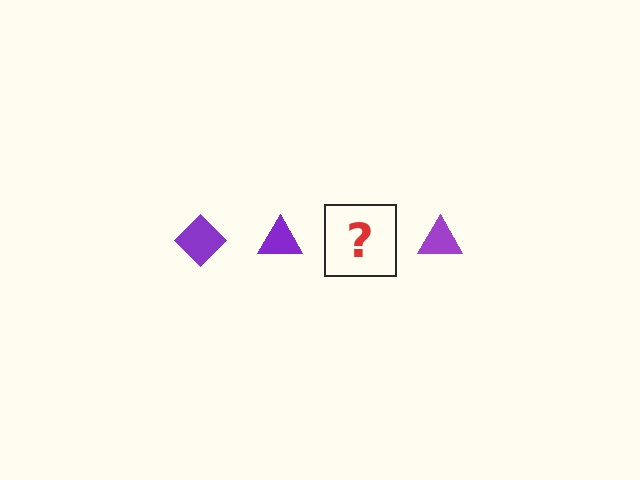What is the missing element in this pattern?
The missing element is a purple diamond.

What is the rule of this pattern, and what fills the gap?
The rule is that the pattern cycles through diamond, triangle shapes in purple. The gap should be filled with a purple diamond.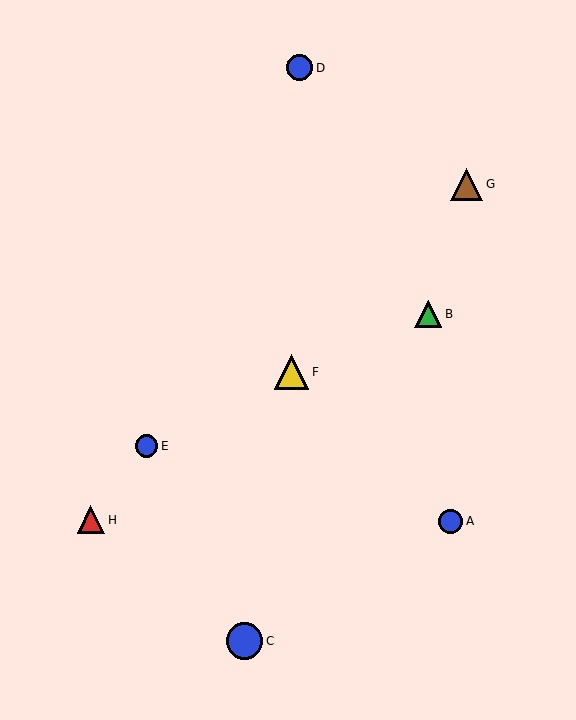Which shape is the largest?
The blue circle (labeled C) is the largest.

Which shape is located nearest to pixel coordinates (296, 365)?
The yellow triangle (labeled F) at (291, 372) is nearest to that location.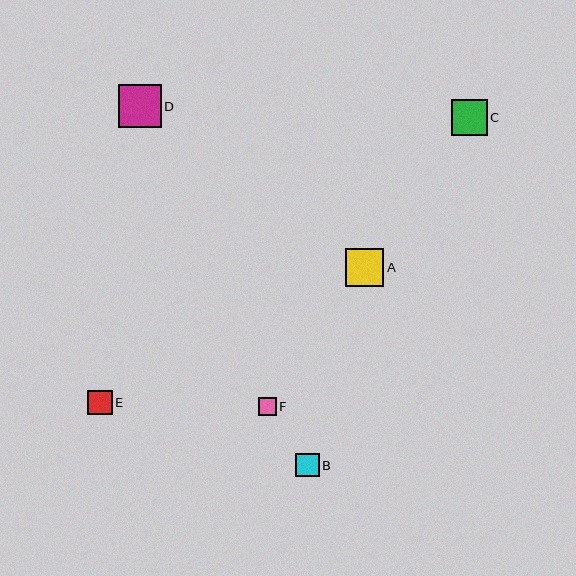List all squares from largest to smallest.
From largest to smallest: D, A, C, E, B, F.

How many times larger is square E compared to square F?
Square E is approximately 1.4 times the size of square F.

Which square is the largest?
Square D is the largest with a size of approximately 43 pixels.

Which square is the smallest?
Square F is the smallest with a size of approximately 18 pixels.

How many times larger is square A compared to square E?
Square A is approximately 1.6 times the size of square E.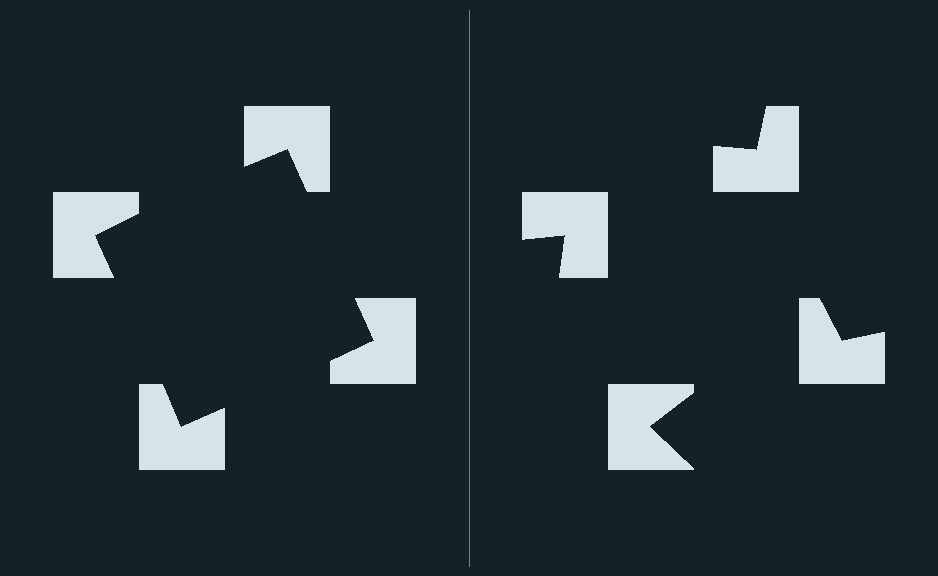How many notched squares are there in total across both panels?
8 — 4 on each side.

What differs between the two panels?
The notched squares are positioned identically on both sides; only the wedge orientations differ. On the left they align to a square; on the right they are misaligned.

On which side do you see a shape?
An illusory square appears on the left side. On the right side the wedge cuts are rotated, so no coherent shape forms.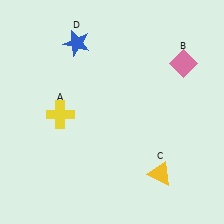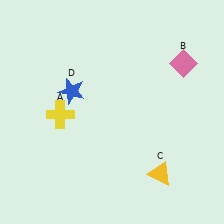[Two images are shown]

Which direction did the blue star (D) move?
The blue star (D) moved down.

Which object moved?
The blue star (D) moved down.